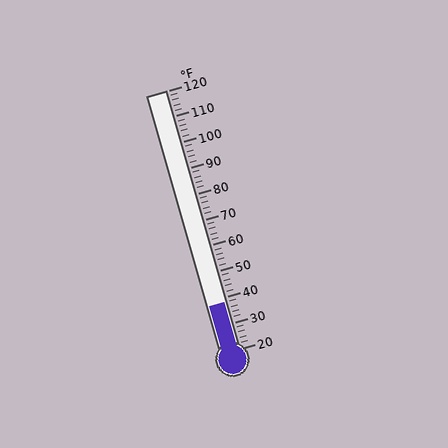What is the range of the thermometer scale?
The thermometer scale ranges from 20°F to 120°F.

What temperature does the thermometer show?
The thermometer shows approximately 38°F.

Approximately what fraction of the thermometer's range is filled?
The thermometer is filled to approximately 20% of its range.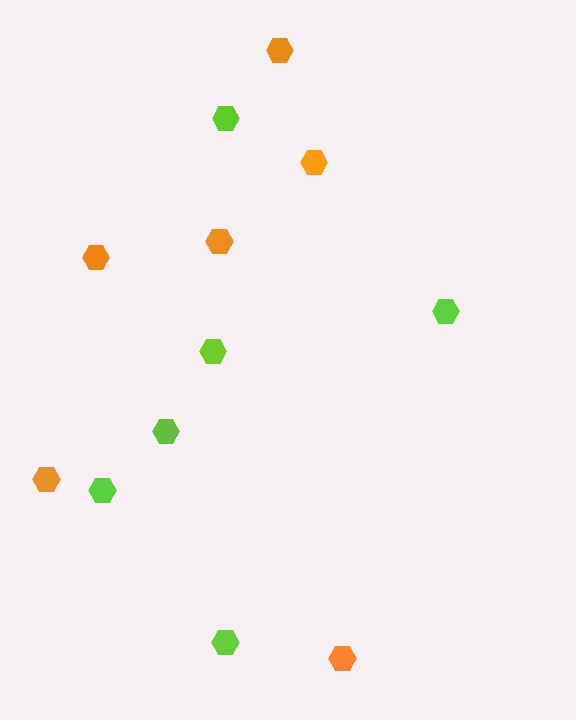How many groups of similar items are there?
There are 2 groups: one group of orange hexagons (6) and one group of lime hexagons (6).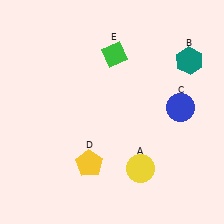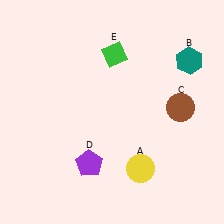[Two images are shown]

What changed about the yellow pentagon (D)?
In Image 1, D is yellow. In Image 2, it changed to purple.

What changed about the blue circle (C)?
In Image 1, C is blue. In Image 2, it changed to brown.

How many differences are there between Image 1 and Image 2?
There are 2 differences between the two images.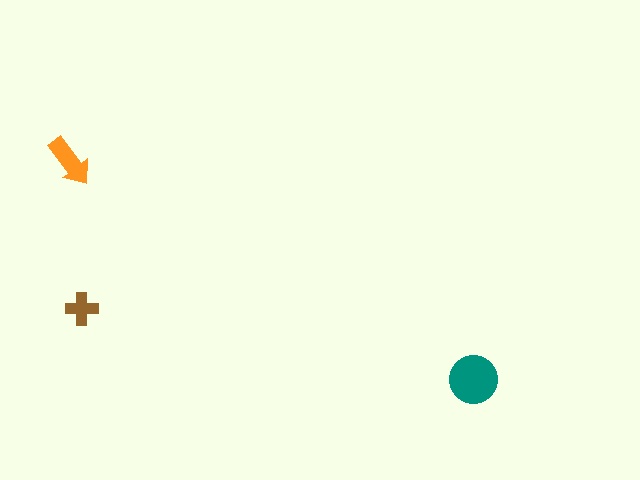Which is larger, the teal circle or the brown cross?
The teal circle.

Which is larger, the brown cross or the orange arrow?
The orange arrow.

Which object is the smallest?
The brown cross.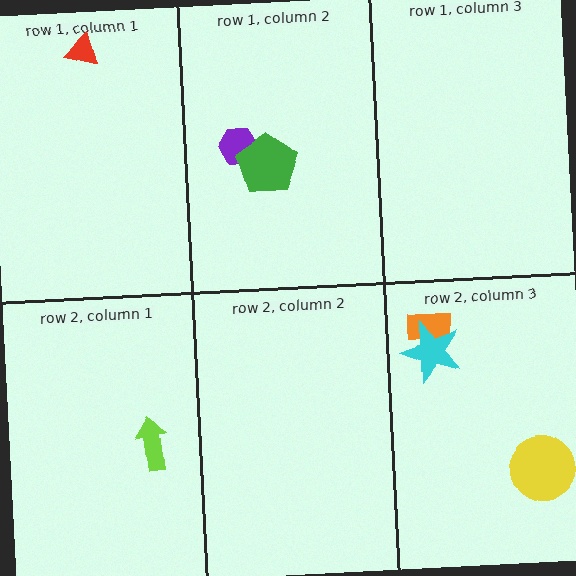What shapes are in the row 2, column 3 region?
The yellow circle, the orange rectangle, the cyan star.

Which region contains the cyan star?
The row 2, column 3 region.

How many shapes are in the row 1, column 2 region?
2.